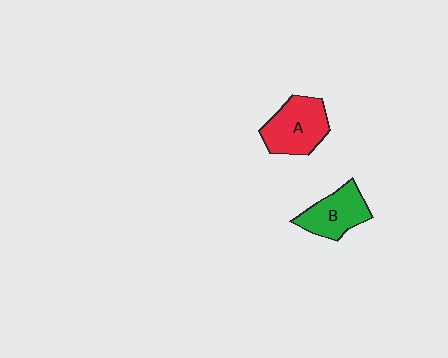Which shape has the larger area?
Shape A (red).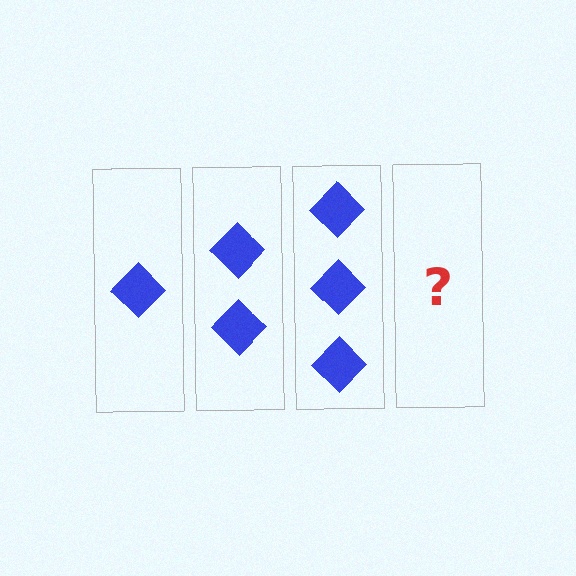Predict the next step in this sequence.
The next step is 4 diamonds.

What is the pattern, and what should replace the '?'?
The pattern is that each step adds one more diamond. The '?' should be 4 diamonds.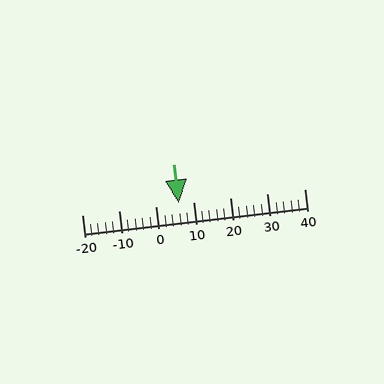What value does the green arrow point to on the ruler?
The green arrow points to approximately 6.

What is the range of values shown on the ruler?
The ruler shows values from -20 to 40.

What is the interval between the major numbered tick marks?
The major tick marks are spaced 10 units apart.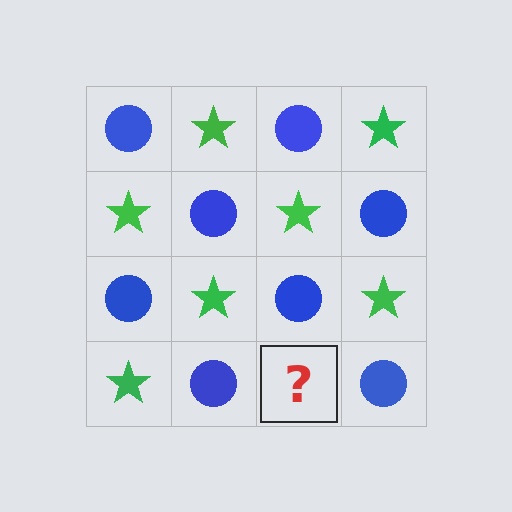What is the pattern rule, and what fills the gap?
The rule is that it alternates blue circle and green star in a checkerboard pattern. The gap should be filled with a green star.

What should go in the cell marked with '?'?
The missing cell should contain a green star.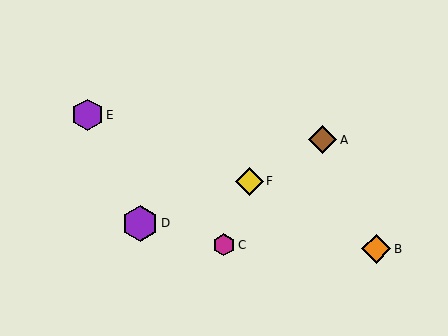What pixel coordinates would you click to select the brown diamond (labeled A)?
Click at (322, 140) to select the brown diamond A.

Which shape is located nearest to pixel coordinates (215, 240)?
The magenta hexagon (labeled C) at (224, 245) is nearest to that location.